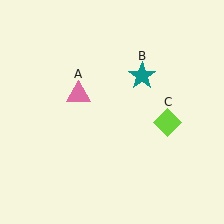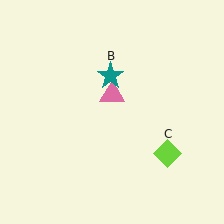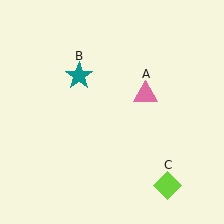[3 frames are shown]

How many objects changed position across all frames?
3 objects changed position: pink triangle (object A), teal star (object B), lime diamond (object C).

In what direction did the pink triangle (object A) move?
The pink triangle (object A) moved right.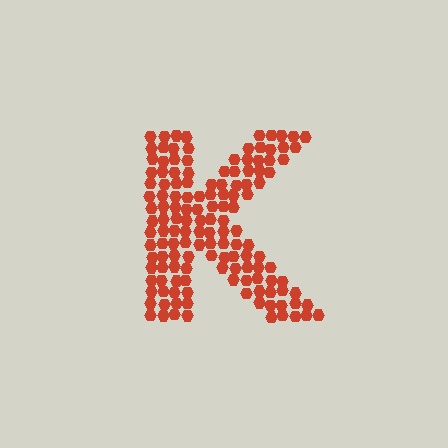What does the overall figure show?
The overall figure shows the letter K.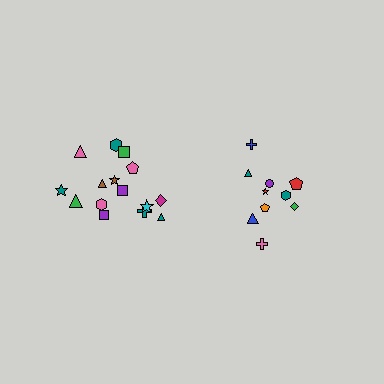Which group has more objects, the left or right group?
The left group.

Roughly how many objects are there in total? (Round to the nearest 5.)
Roughly 25 objects in total.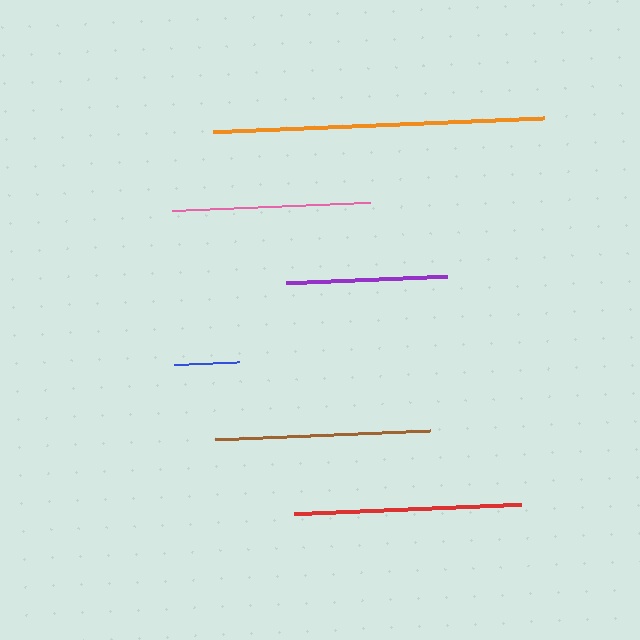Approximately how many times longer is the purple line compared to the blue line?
The purple line is approximately 2.5 times the length of the blue line.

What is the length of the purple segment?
The purple segment is approximately 160 pixels long.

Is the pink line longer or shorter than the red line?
The red line is longer than the pink line.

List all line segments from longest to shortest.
From longest to shortest: orange, red, brown, pink, purple, blue.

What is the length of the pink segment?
The pink segment is approximately 198 pixels long.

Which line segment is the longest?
The orange line is the longest at approximately 331 pixels.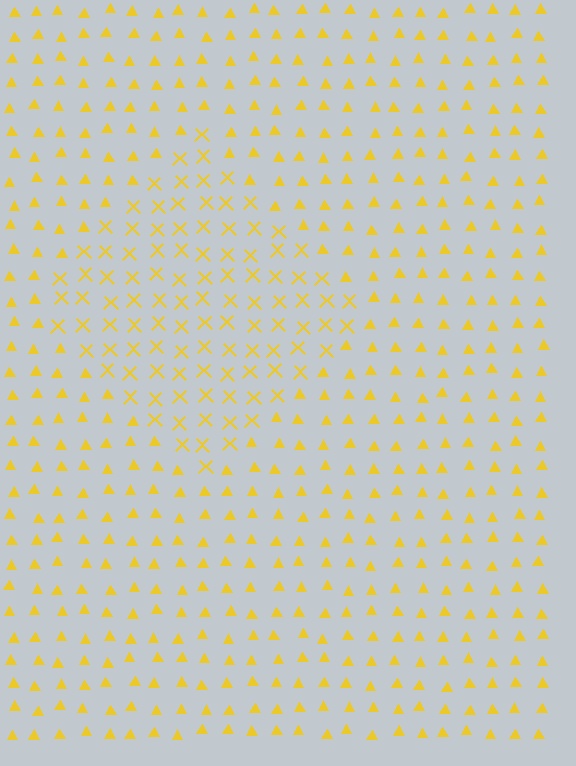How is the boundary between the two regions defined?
The boundary is defined by a change in element shape: X marks inside vs. triangles outside. All elements share the same color and spacing.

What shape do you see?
I see a diamond.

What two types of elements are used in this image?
The image uses X marks inside the diamond region and triangles outside it.